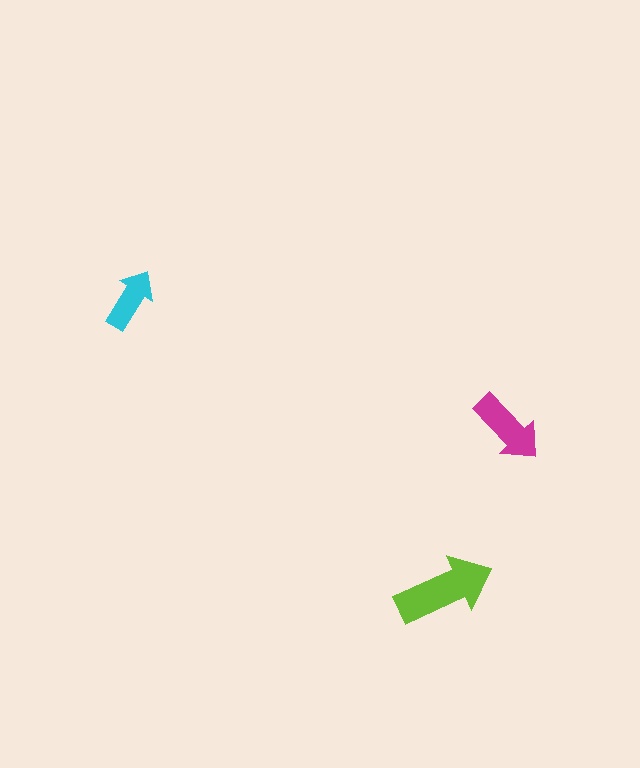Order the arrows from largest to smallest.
the lime one, the magenta one, the cyan one.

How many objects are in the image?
There are 3 objects in the image.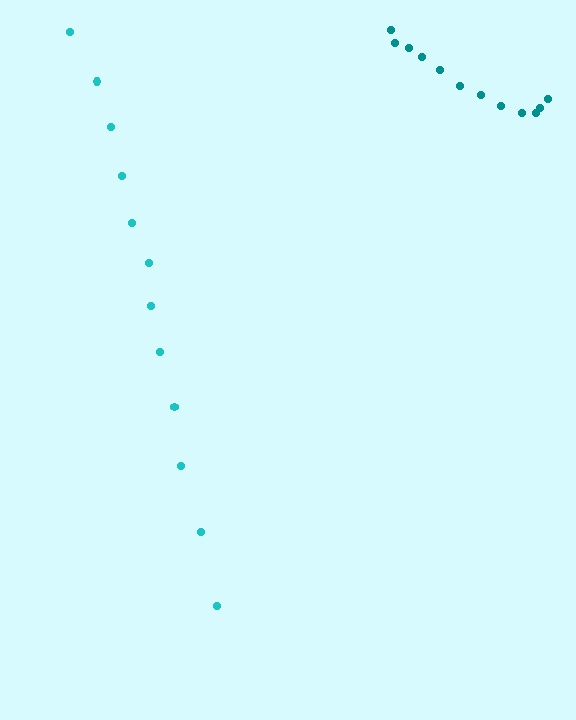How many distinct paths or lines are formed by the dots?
There are 2 distinct paths.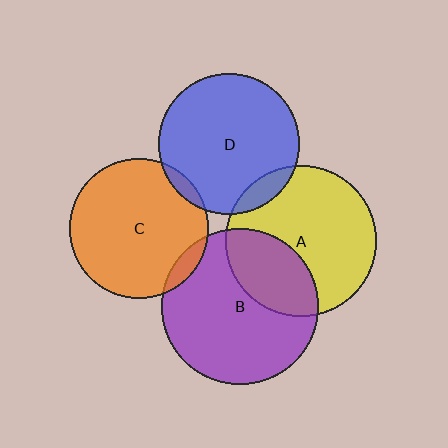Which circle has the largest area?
Circle B (purple).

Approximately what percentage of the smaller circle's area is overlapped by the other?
Approximately 5%.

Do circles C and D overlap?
Yes.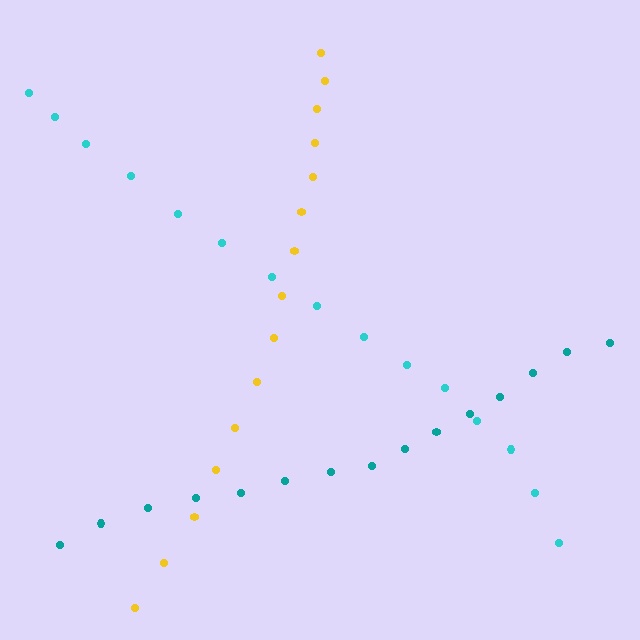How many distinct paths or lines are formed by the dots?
There are 3 distinct paths.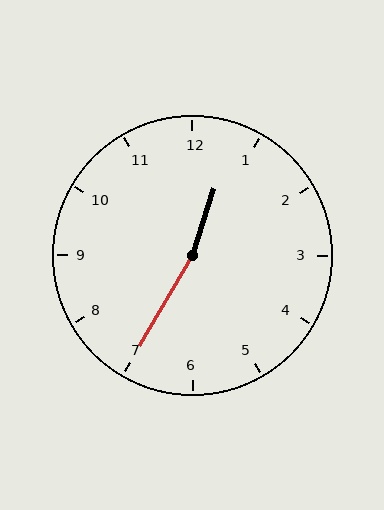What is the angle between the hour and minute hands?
Approximately 168 degrees.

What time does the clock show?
12:35.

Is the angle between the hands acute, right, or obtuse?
It is obtuse.